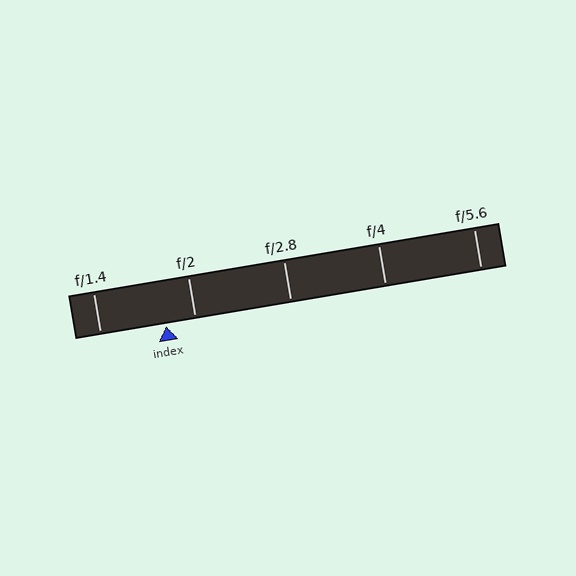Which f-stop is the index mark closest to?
The index mark is closest to f/2.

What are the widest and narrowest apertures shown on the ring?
The widest aperture shown is f/1.4 and the narrowest is f/5.6.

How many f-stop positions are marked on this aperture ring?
There are 5 f-stop positions marked.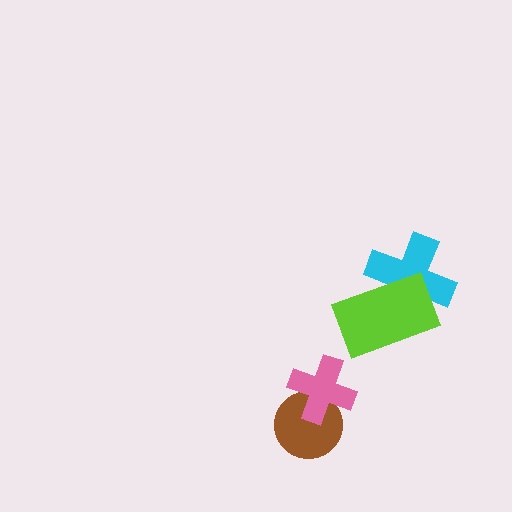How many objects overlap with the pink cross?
1 object overlaps with the pink cross.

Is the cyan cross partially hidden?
Yes, it is partially covered by another shape.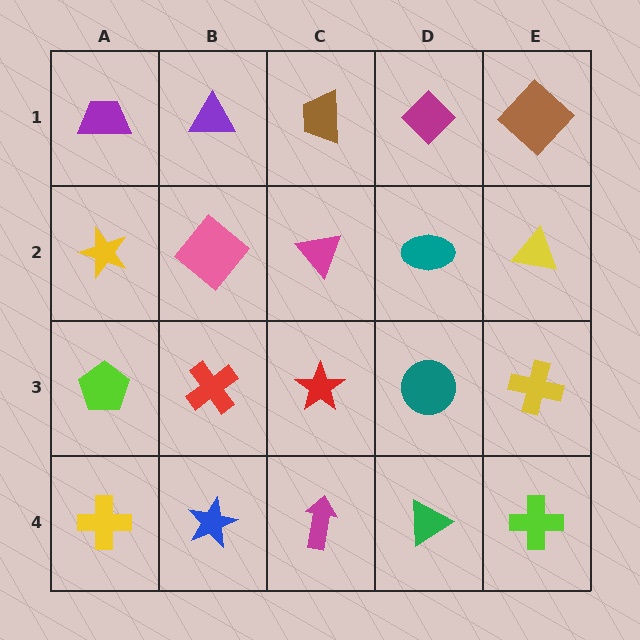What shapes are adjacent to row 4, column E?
A yellow cross (row 3, column E), a green triangle (row 4, column D).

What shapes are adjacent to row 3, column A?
A yellow star (row 2, column A), a yellow cross (row 4, column A), a red cross (row 3, column B).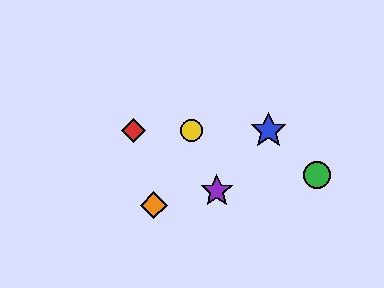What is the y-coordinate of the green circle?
The green circle is at y≈175.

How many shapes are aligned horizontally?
3 shapes (the red diamond, the blue star, the yellow circle) are aligned horizontally.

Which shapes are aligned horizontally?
The red diamond, the blue star, the yellow circle are aligned horizontally.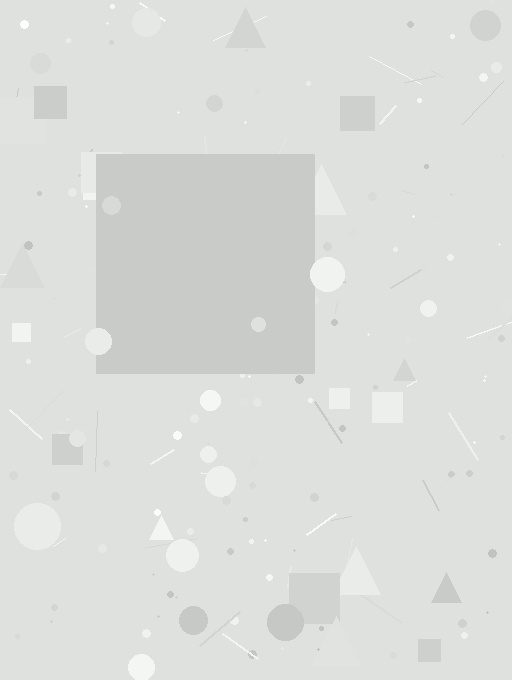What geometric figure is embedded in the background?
A square is embedded in the background.